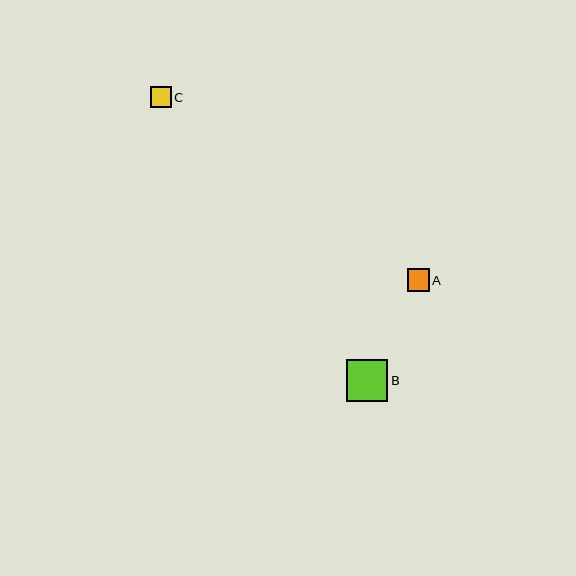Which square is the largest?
Square B is the largest with a size of approximately 42 pixels.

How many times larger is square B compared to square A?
Square B is approximately 1.9 times the size of square A.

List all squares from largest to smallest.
From largest to smallest: B, A, C.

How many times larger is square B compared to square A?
Square B is approximately 1.9 times the size of square A.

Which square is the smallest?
Square C is the smallest with a size of approximately 21 pixels.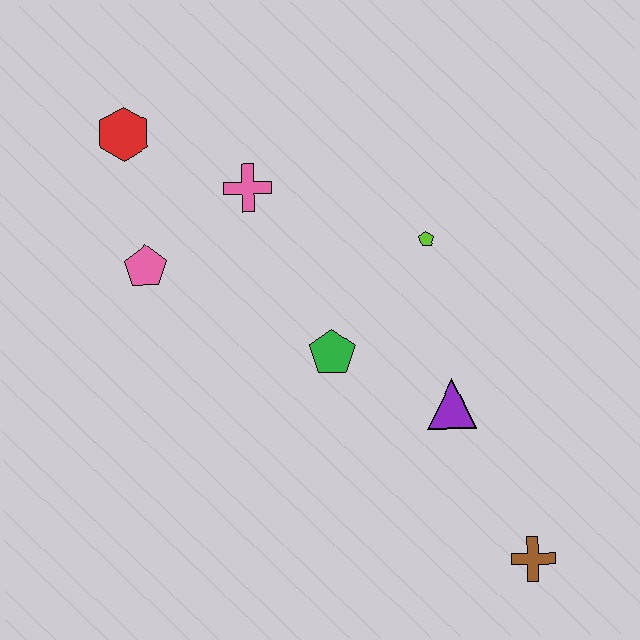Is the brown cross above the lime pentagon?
No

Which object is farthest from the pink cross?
The brown cross is farthest from the pink cross.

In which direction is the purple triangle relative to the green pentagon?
The purple triangle is to the right of the green pentagon.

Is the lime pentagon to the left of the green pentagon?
No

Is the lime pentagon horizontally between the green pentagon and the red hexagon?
No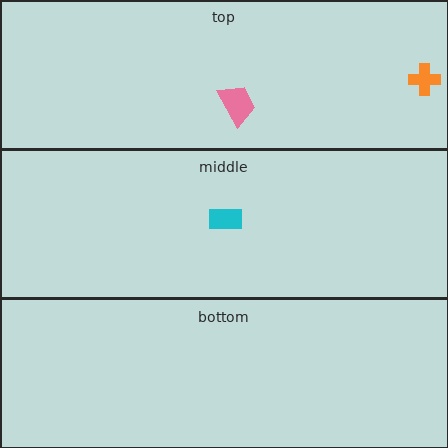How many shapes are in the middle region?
1.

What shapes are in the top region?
The orange cross, the pink trapezoid.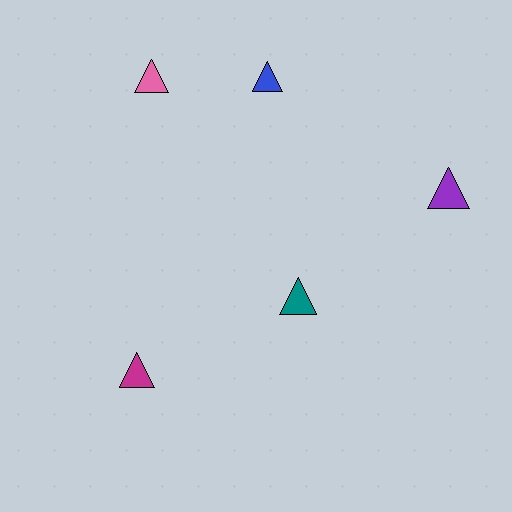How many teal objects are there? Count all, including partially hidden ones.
There is 1 teal object.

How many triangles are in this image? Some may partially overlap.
There are 5 triangles.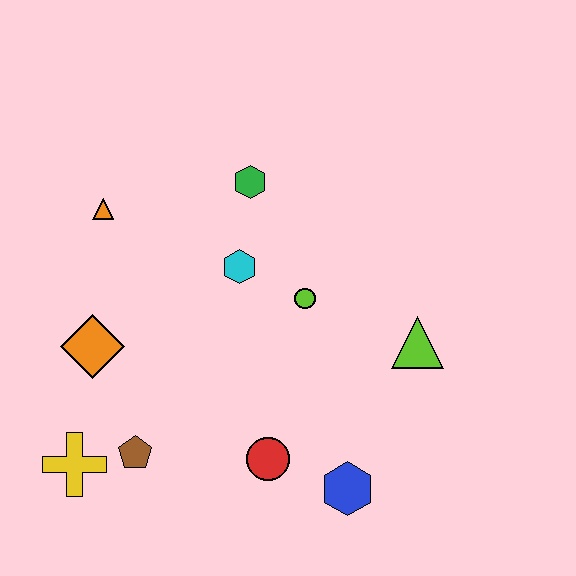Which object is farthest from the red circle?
The orange triangle is farthest from the red circle.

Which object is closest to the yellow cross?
The brown pentagon is closest to the yellow cross.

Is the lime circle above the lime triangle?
Yes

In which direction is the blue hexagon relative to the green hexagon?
The blue hexagon is below the green hexagon.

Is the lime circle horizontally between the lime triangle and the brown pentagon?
Yes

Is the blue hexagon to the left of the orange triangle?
No